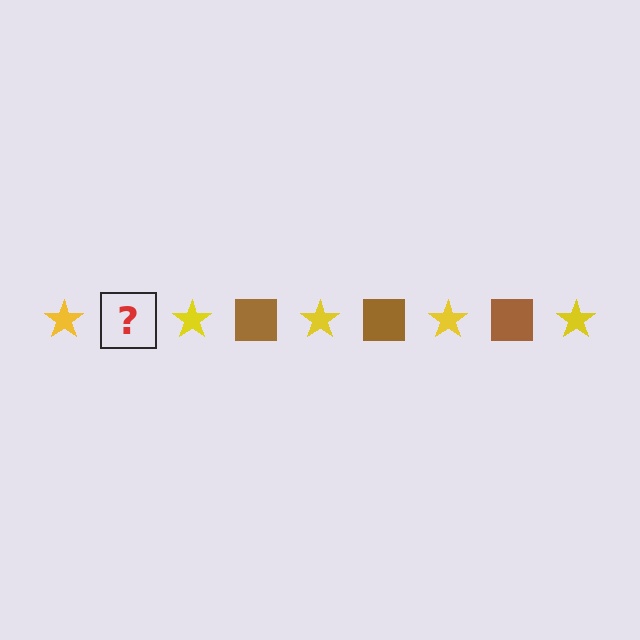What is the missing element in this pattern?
The missing element is a brown square.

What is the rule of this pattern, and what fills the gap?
The rule is that the pattern alternates between yellow star and brown square. The gap should be filled with a brown square.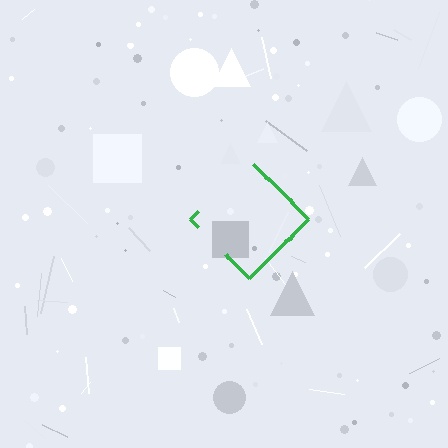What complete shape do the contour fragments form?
The contour fragments form a diamond.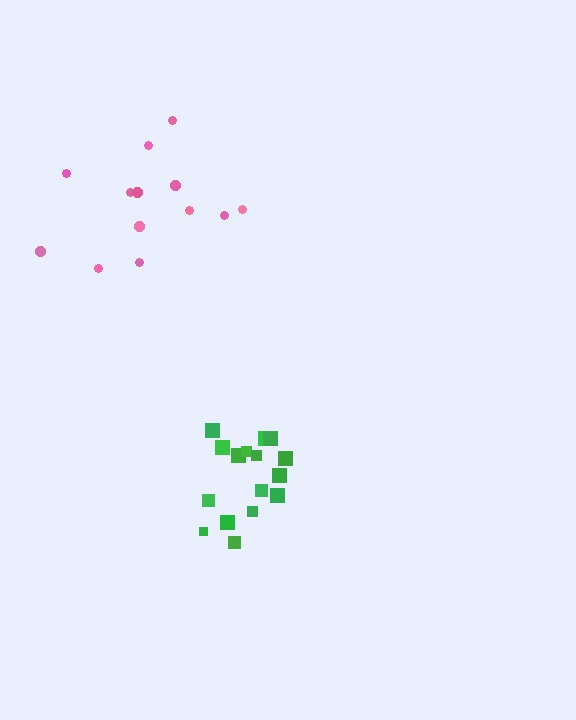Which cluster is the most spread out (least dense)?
Pink.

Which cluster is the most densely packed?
Green.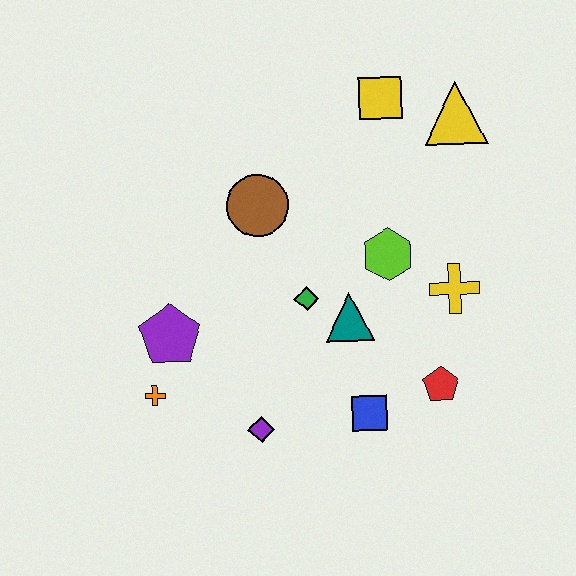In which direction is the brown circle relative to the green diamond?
The brown circle is above the green diamond.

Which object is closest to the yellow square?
The yellow triangle is closest to the yellow square.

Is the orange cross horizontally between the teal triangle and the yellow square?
No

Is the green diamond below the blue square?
No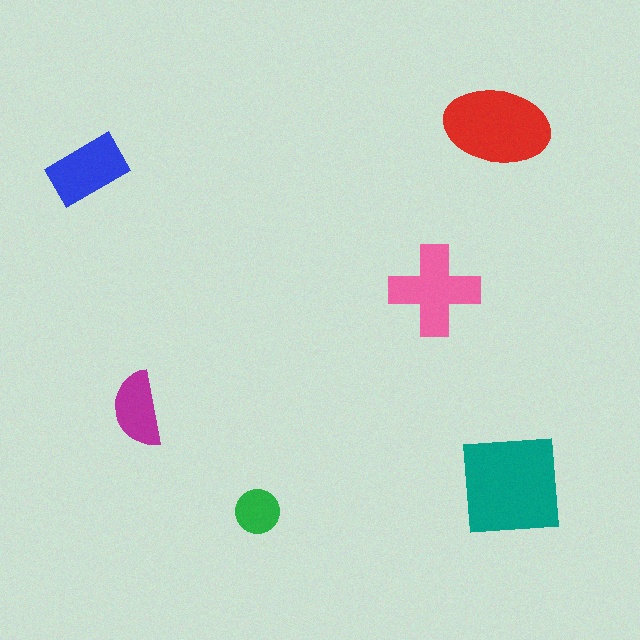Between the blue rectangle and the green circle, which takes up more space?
The blue rectangle.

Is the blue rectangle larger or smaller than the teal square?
Smaller.